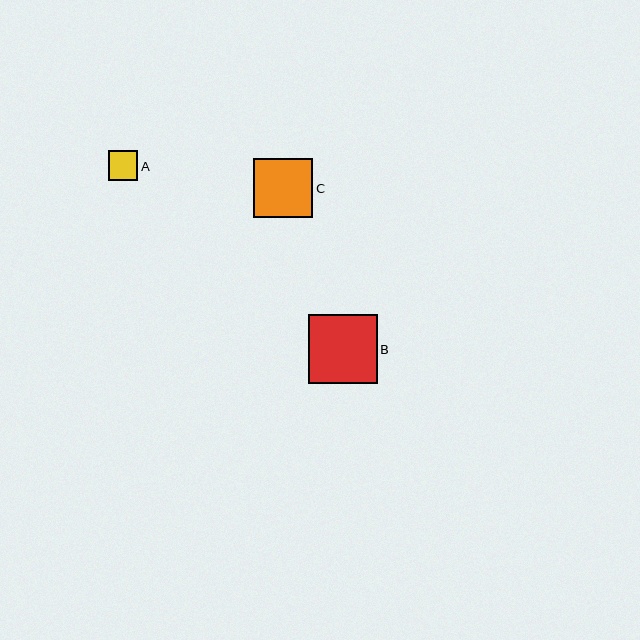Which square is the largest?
Square B is the largest with a size of approximately 69 pixels.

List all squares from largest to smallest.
From largest to smallest: B, C, A.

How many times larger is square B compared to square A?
Square B is approximately 2.3 times the size of square A.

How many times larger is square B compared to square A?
Square B is approximately 2.3 times the size of square A.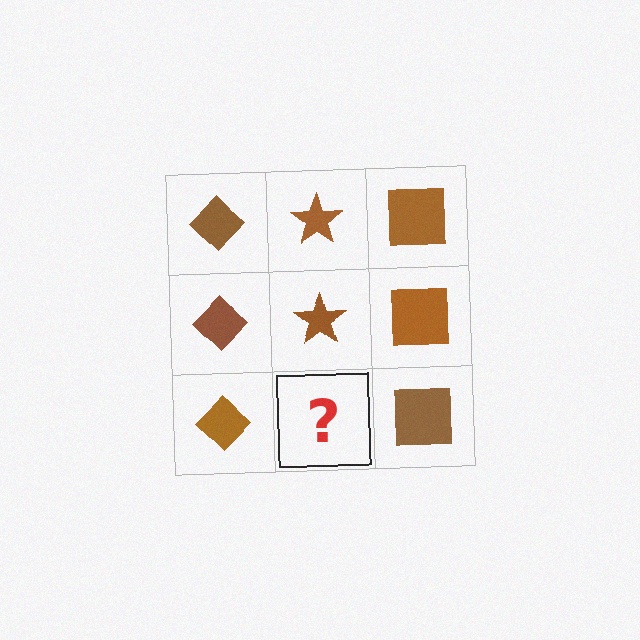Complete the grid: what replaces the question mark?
The question mark should be replaced with a brown star.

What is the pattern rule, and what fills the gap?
The rule is that each column has a consistent shape. The gap should be filled with a brown star.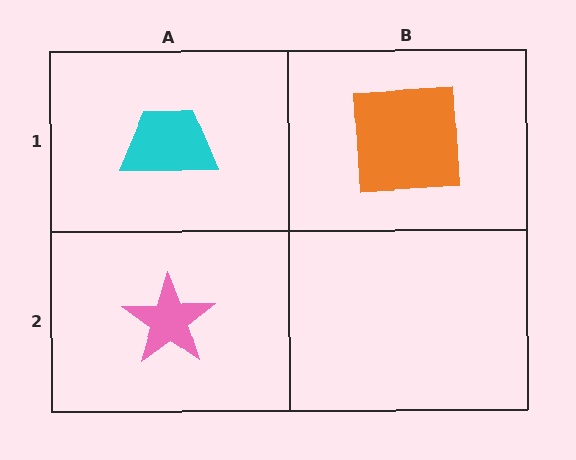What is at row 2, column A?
A pink star.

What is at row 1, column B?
An orange square.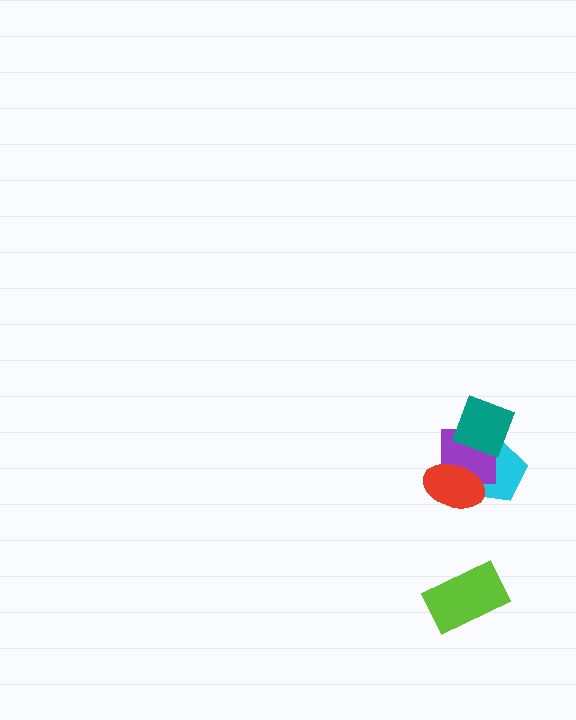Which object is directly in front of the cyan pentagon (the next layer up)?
The purple square is directly in front of the cyan pentagon.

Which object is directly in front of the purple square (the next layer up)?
The red ellipse is directly in front of the purple square.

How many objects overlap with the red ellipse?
2 objects overlap with the red ellipse.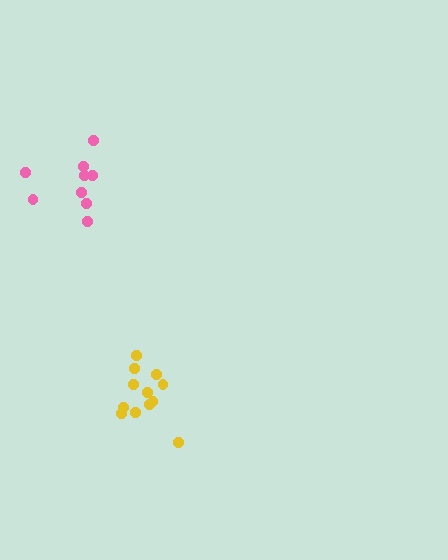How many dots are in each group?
Group 1: 12 dots, Group 2: 9 dots (21 total).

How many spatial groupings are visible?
There are 2 spatial groupings.